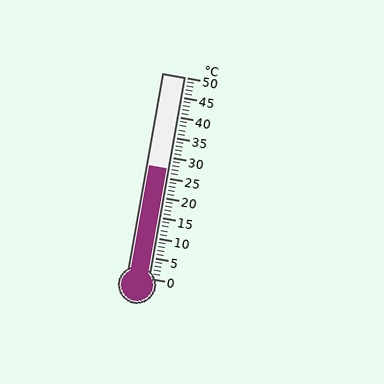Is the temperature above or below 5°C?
The temperature is above 5°C.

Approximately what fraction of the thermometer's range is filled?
The thermometer is filled to approximately 55% of its range.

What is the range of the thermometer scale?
The thermometer scale ranges from 0°C to 50°C.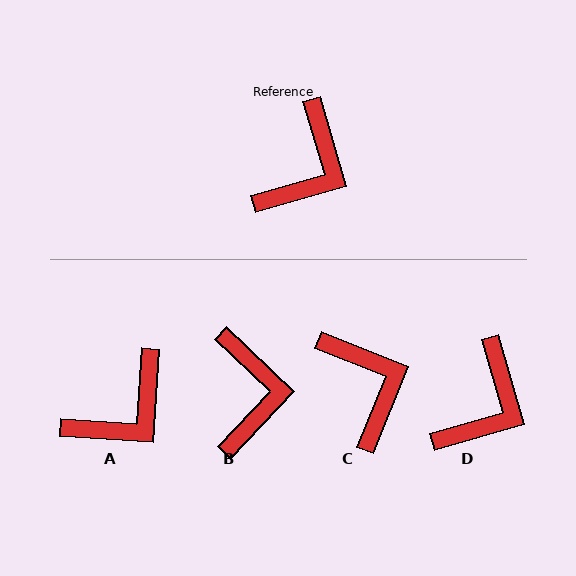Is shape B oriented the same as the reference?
No, it is off by about 30 degrees.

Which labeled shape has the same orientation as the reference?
D.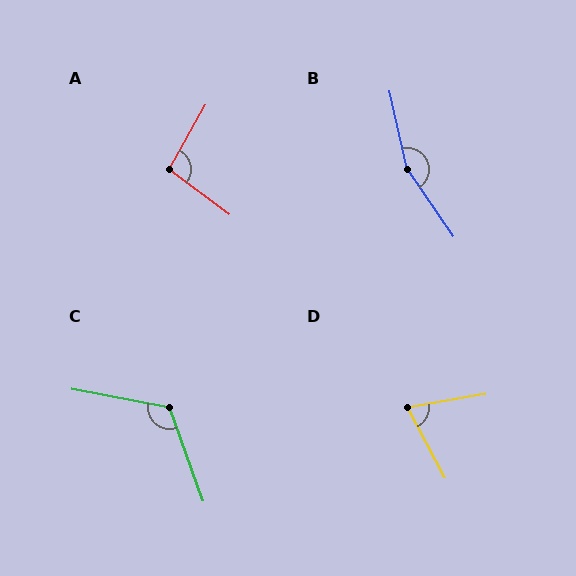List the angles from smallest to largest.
D (72°), A (97°), C (121°), B (158°).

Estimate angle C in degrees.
Approximately 121 degrees.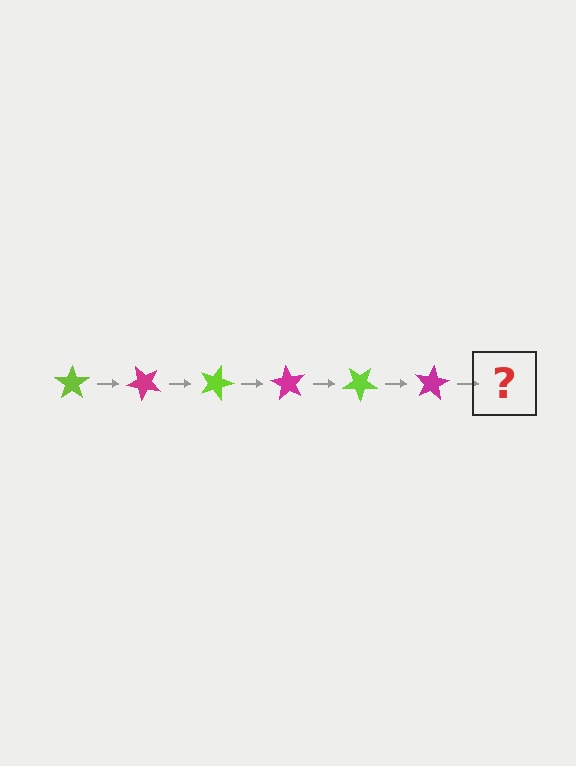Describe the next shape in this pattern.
It should be a lime star, rotated 270 degrees from the start.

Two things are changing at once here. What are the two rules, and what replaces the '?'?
The two rules are that it rotates 45 degrees each step and the color cycles through lime and magenta. The '?' should be a lime star, rotated 270 degrees from the start.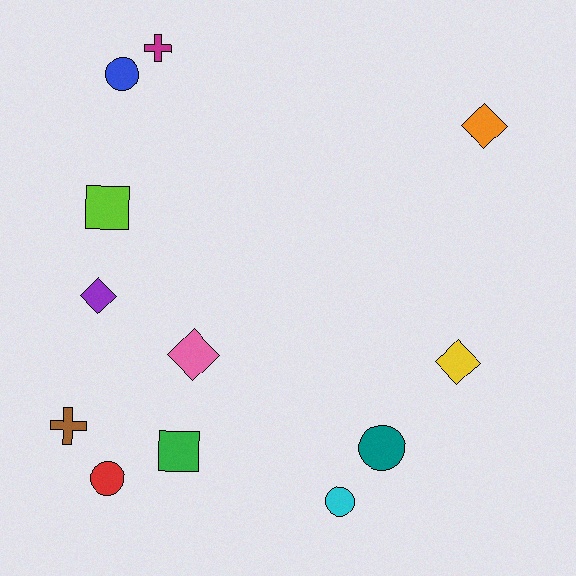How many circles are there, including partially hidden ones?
There are 4 circles.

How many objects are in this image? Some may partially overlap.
There are 12 objects.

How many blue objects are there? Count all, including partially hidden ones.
There is 1 blue object.